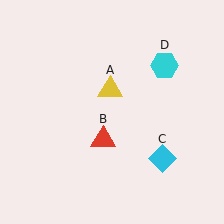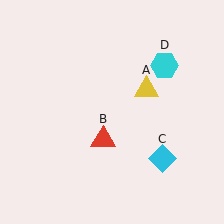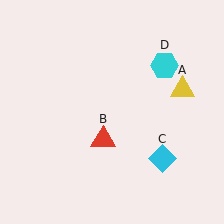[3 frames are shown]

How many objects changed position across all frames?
1 object changed position: yellow triangle (object A).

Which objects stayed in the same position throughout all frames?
Red triangle (object B) and cyan diamond (object C) and cyan hexagon (object D) remained stationary.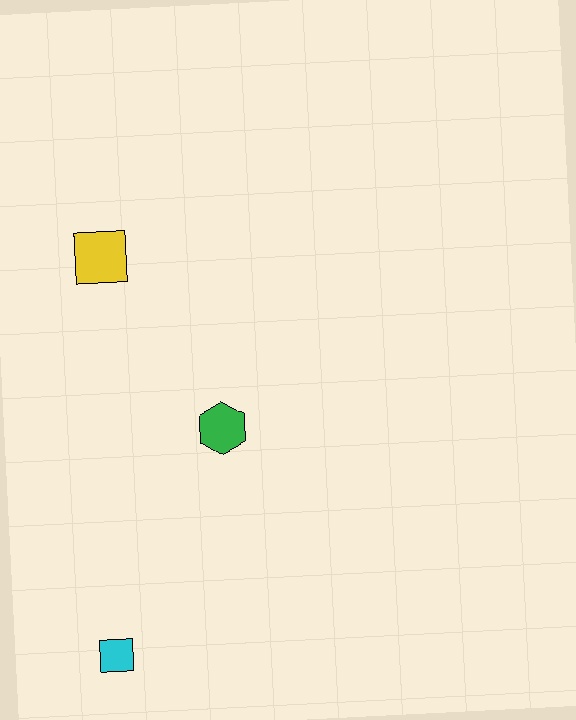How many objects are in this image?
There are 3 objects.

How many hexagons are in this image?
There is 1 hexagon.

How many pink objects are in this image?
There are no pink objects.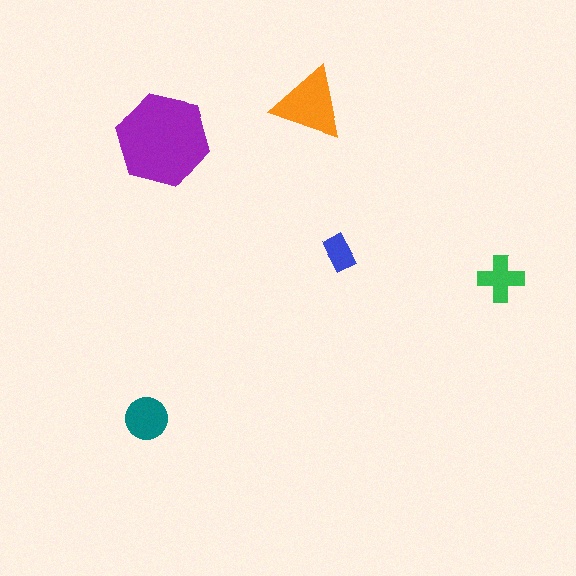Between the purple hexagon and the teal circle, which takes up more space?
The purple hexagon.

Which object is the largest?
The purple hexagon.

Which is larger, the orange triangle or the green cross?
The orange triangle.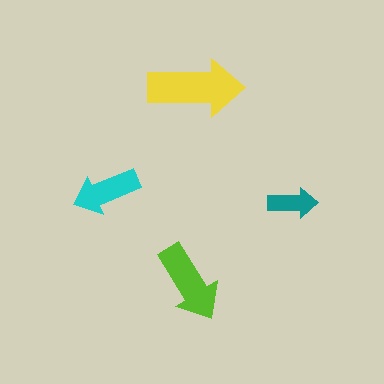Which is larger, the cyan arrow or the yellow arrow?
The yellow one.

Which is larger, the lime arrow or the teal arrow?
The lime one.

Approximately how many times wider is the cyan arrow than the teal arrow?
About 1.5 times wider.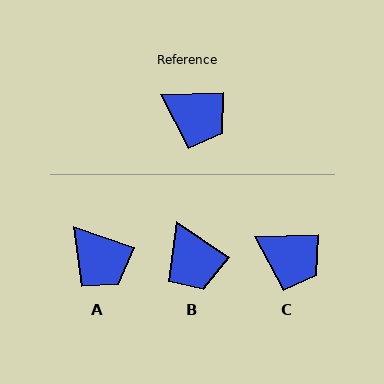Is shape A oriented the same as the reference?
No, it is off by about 21 degrees.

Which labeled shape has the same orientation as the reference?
C.